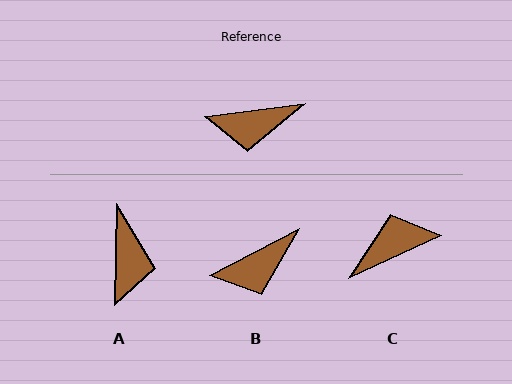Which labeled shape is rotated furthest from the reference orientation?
C, about 163 degrees away.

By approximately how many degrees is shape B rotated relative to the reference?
Approximately 20 degrees counter-clockwise.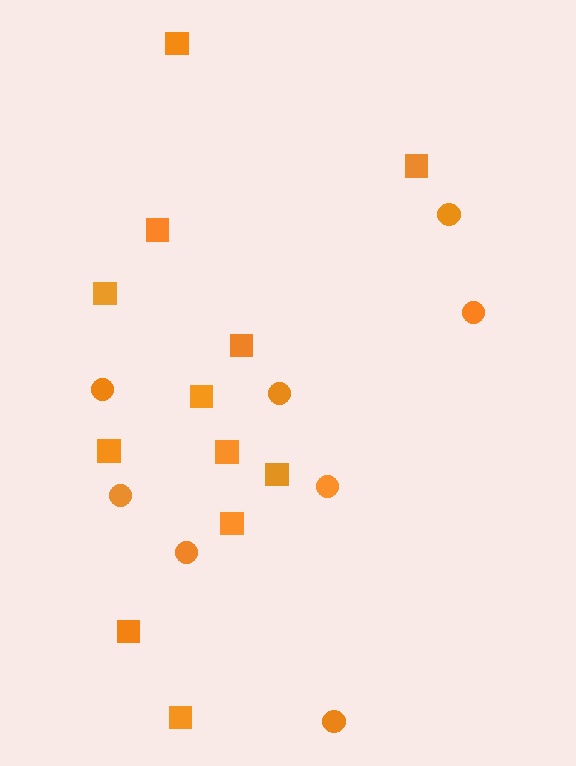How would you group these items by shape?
There are 2 groups: one group of squares (12) and one group of circles (8).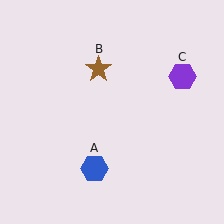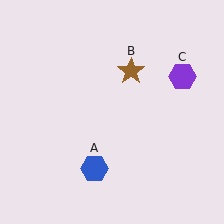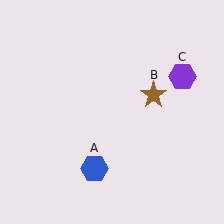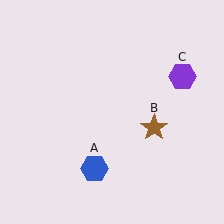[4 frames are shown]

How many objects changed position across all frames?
1 object changed position: brown star (object B).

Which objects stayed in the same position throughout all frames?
Blue hexagon (object A) and purple hexagon (object C) remained stationary.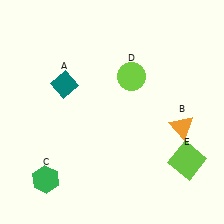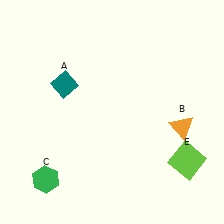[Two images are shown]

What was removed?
The lime circle (D) was removed in Image 2.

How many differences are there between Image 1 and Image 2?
There is 1 difference between the two images.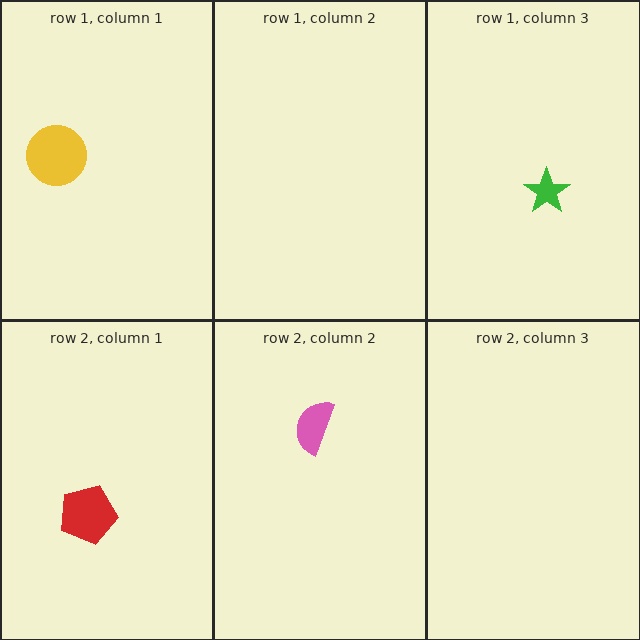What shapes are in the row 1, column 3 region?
The green star.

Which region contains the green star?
The row 1, column 3 region.